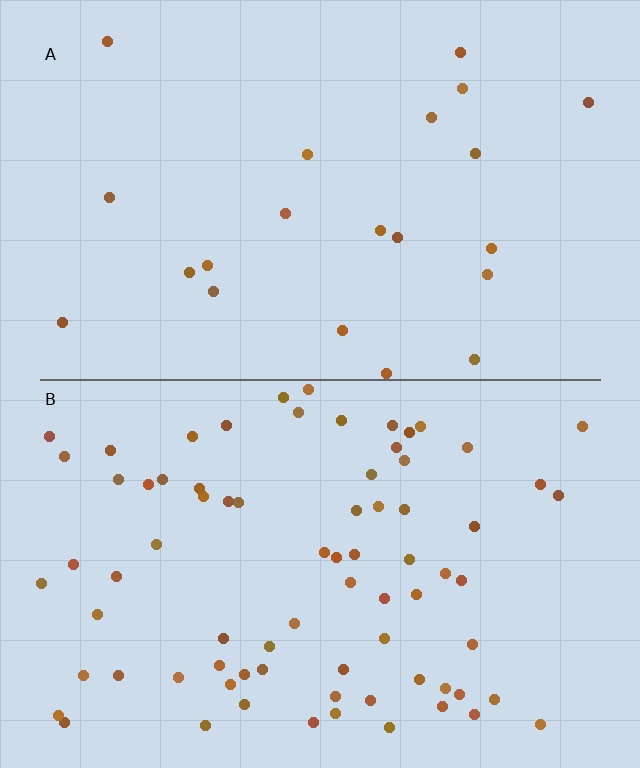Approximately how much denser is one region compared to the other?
Approximately 3.6× — region B over region A.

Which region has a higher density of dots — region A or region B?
B (the bottom).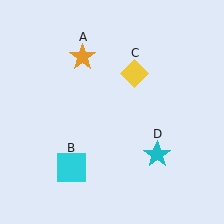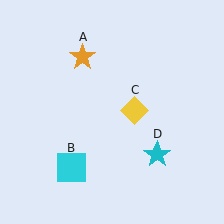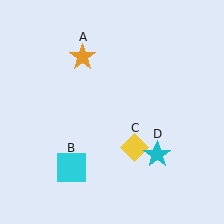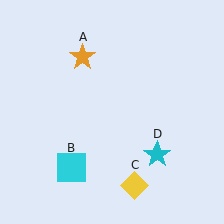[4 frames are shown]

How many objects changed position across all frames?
1 object changed position: yellow diamond (object C).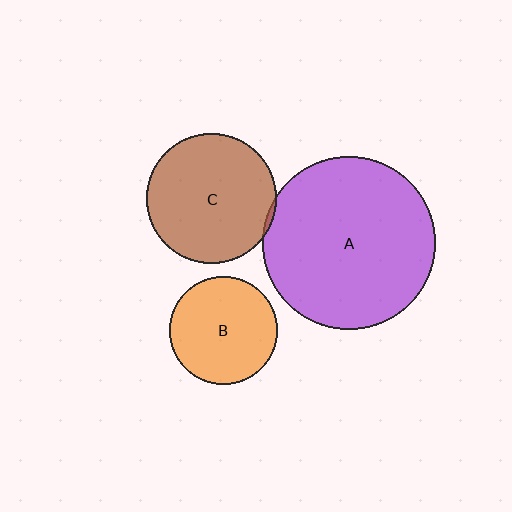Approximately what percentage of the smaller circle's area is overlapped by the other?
Approximately 5%.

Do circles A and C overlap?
Yes.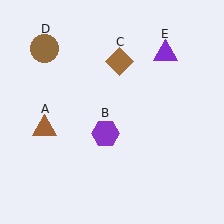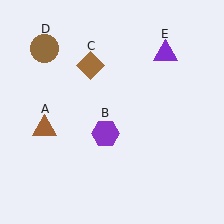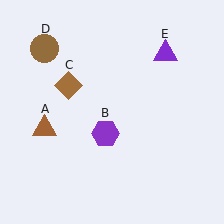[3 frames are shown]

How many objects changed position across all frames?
1 object changed position: brown diamond (object C).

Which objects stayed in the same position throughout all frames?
Brown triangle (object A) and purple hexagon (object B) and brown circle (object D) and purple triangle (object E) remained stationary.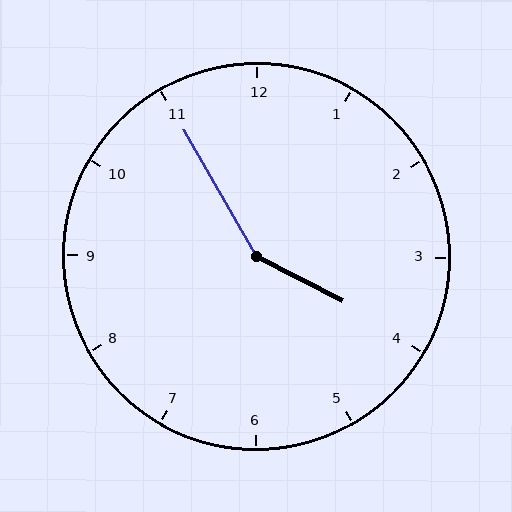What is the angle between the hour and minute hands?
Approximately 148 degrees.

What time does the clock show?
3:55.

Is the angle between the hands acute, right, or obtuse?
It is obtuse.